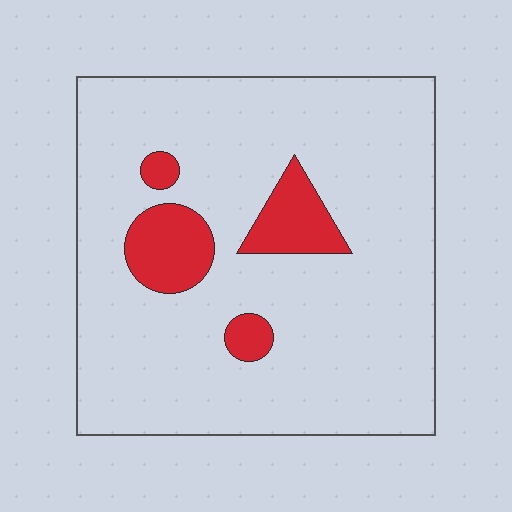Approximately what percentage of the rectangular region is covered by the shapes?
Approximately 10%.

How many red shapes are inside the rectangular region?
4.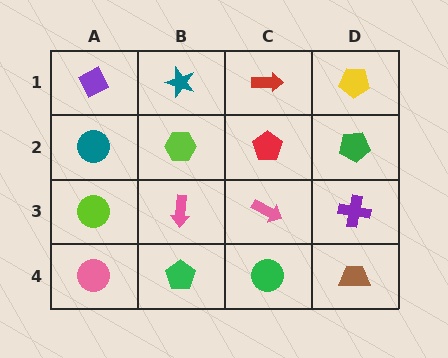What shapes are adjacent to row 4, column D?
A purple cross (row 3, column D), a green circle (row 4, column C).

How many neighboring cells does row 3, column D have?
3.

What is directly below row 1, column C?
A red pentagon.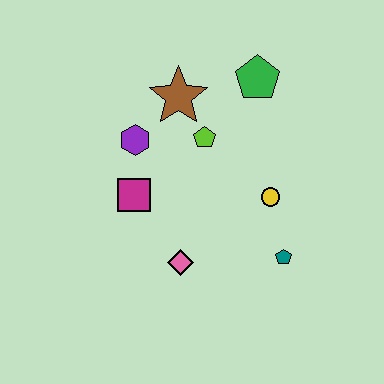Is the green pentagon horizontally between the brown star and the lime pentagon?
No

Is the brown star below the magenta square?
No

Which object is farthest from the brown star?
The teal pentagon is farthest from the brown star.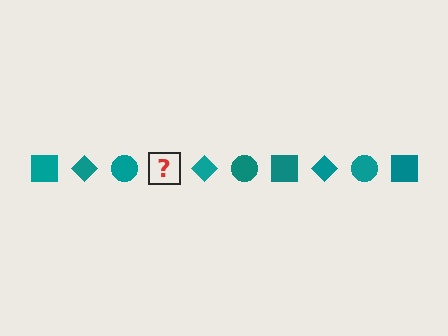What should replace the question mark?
The question mark should be replaced with a teal square.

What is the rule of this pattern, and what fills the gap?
The rule is that the pattern cycles through square, diamond, circle shapes in teal. The gap should be filled with a teal square.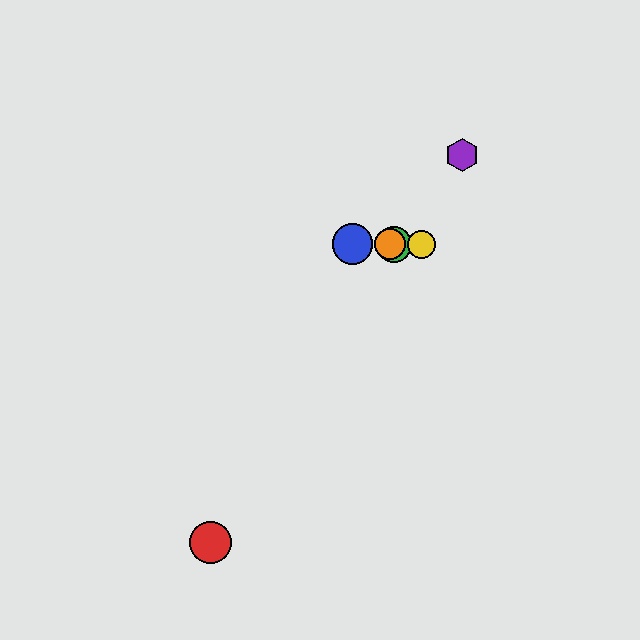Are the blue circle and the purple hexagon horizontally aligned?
No, the blue circle is at y≈244 and the purple hexagon is at y≈155.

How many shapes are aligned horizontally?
4 shapes (the blue circle, the green circle, the yellow circle, the orange circle) are aligned horizontally.